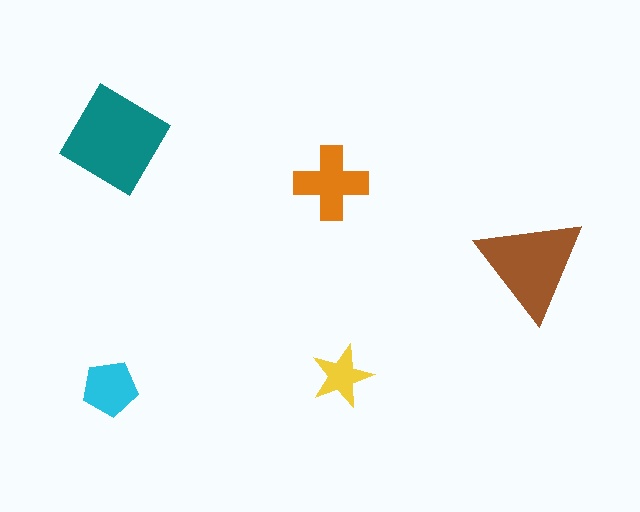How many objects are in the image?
There are 5 objects in the image.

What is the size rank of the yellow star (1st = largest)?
5th.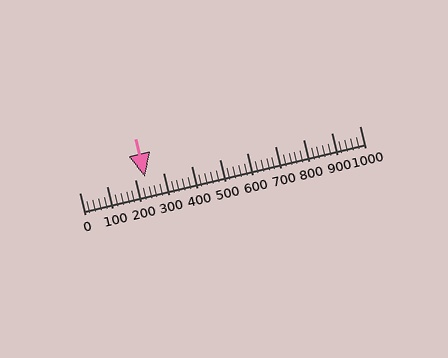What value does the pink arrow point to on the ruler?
The pink arrow points to approximately 234.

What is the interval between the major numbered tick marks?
The major tick marks are spaced 100 units apart.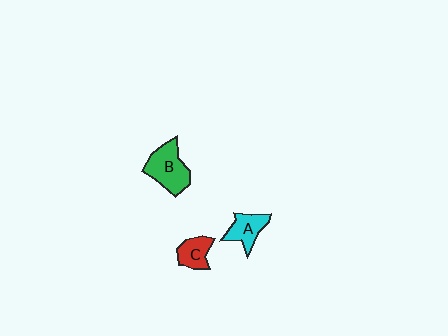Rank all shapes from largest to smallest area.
From largest to smallest: B (green), A (cyan), C (red).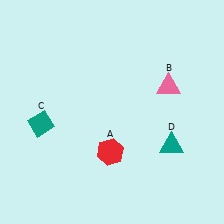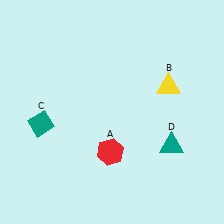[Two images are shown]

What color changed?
The triangle (B) changed from pink in Image 1 to yellow in Image 2.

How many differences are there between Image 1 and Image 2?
There is 1 difference between the two images.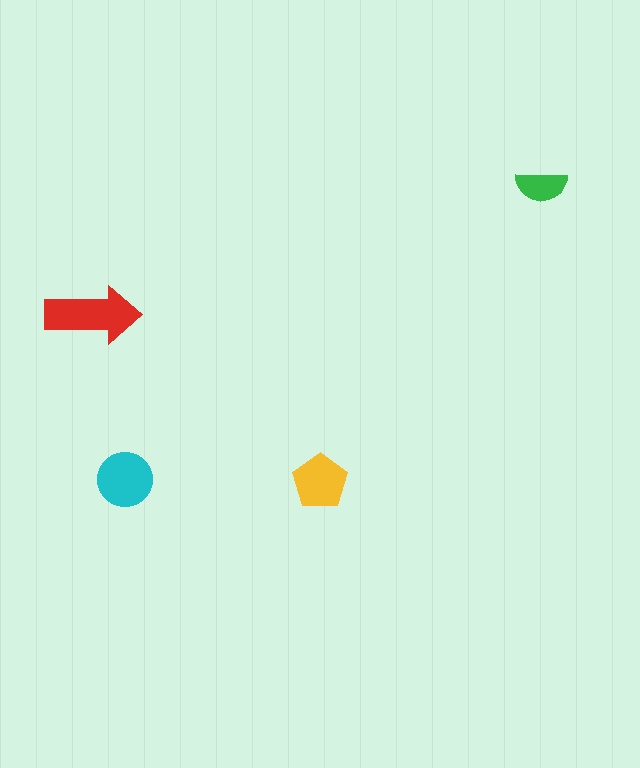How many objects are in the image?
There are 4 objects in the image.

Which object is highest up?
The green semicircle is topmost.